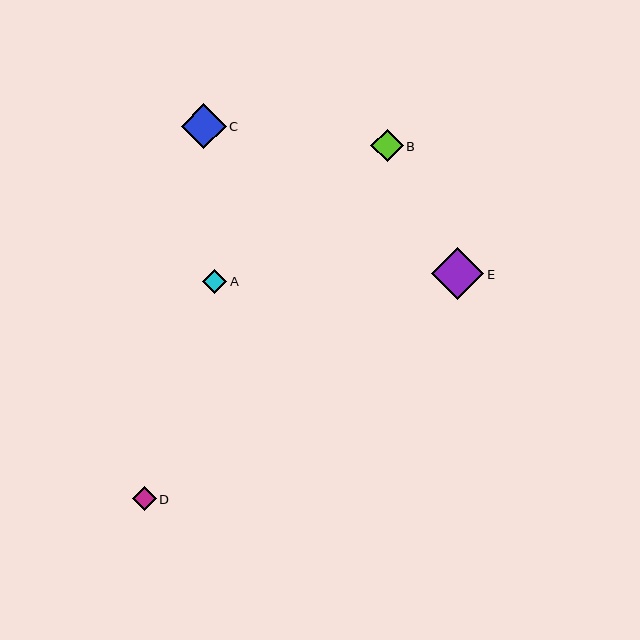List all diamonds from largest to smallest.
From largest to smallest: E, C, B, D, A.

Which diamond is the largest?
Diamond E is the largest with a size of approximately 52 pixels.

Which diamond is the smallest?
Diamond A is the smallest with a size of approximately 24 pixels.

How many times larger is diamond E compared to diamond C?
Diamond E is approximately 1.2 times the size of diamond C.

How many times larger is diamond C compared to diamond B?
Diamond C is approximately 1.4 times the size of diamond B.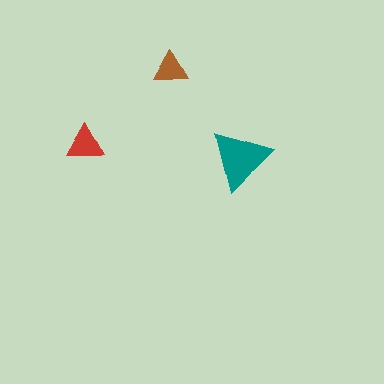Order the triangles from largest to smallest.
the teal one, the red one, the brown one.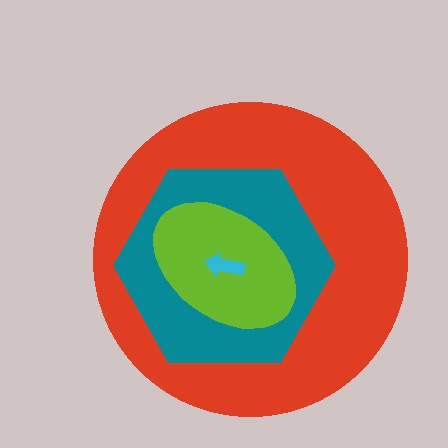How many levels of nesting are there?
4.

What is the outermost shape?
The red circle.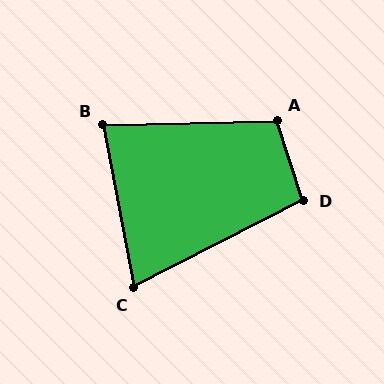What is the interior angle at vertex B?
Approximately 81 degrees (acute).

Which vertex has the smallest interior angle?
C, at approximately 74 degrees.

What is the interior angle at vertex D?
Approximately 99 degrees (obtuse).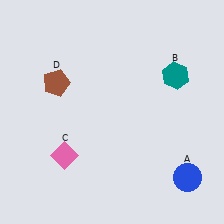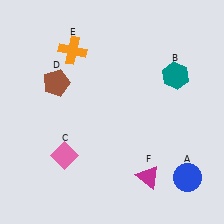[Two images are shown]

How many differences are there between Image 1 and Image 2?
There are 2 differences between the two images.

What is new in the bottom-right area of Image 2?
A magenta triangle (F) was added in the bottom-right area of Image 2.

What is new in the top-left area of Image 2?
An orange cross (E) was added in the top-left area of Image 2.